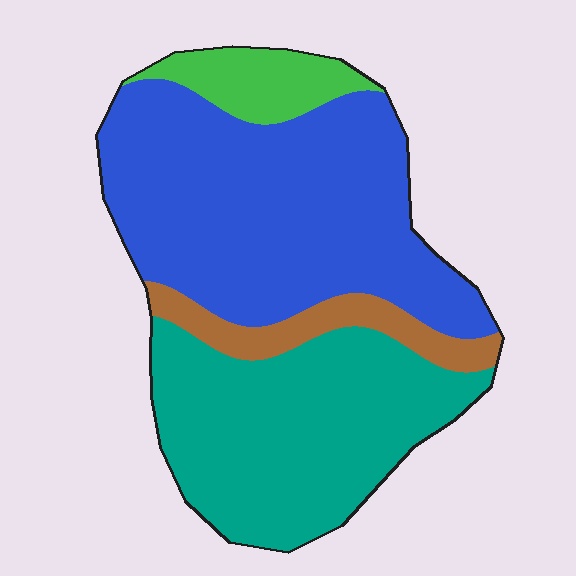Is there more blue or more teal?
Blue.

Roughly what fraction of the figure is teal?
Teal takes up between a third and a half of the figure.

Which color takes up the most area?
Blue, at roughly 45%.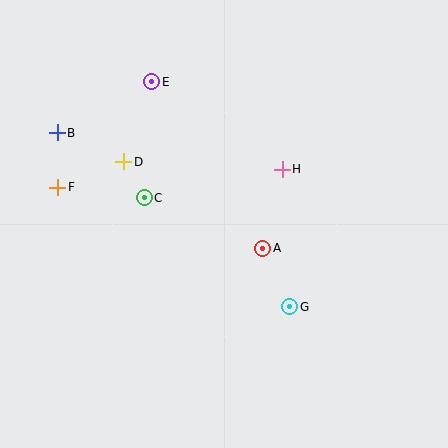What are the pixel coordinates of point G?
Point G is at (290, 307).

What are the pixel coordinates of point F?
Point F is at (58, 187).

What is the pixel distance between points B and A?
The distance between B and A is 236 pixels.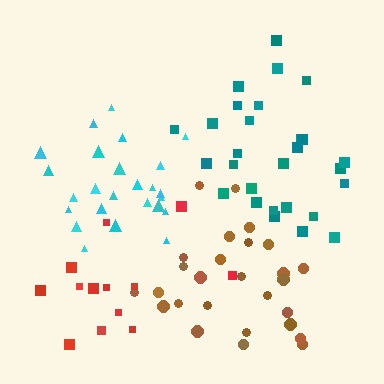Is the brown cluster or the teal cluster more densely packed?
Brown.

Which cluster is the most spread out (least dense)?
Red.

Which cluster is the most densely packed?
Cyan.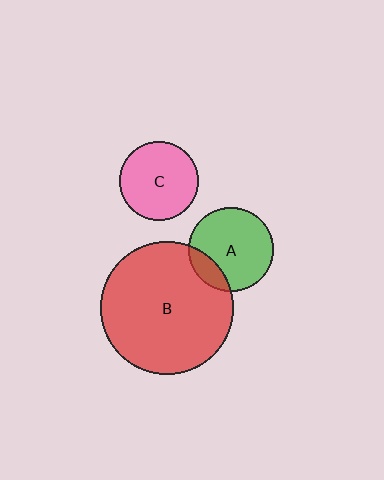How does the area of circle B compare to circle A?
Approximately 2.5 times.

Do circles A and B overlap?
Yes.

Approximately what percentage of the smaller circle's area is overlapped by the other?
Approximately 15%.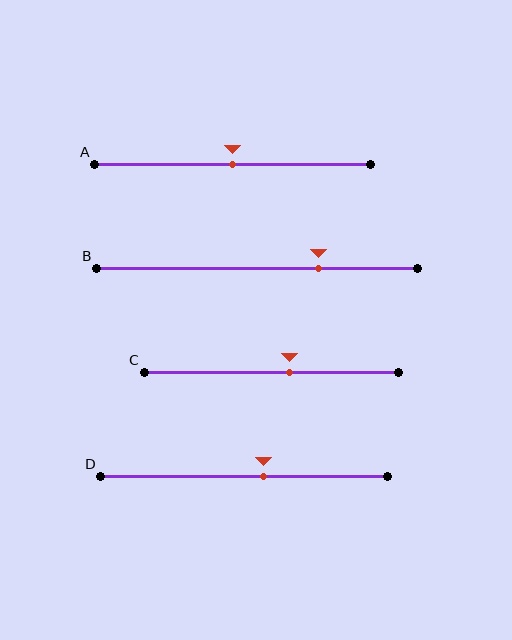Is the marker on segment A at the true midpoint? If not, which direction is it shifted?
Yes, the marker on segment A is at the true midpoint.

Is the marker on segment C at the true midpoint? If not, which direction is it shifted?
No, the marker on segment C is shifted to the right by about 7% of the segment length.